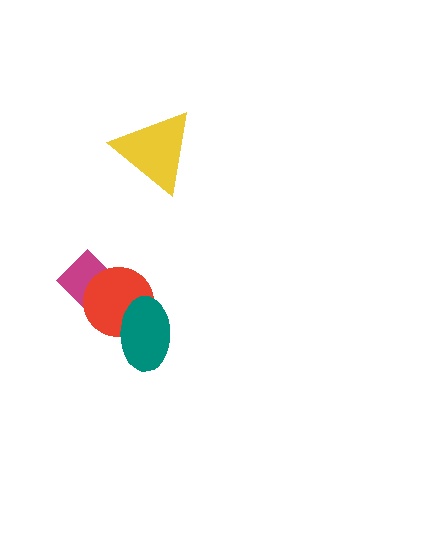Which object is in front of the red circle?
The teal ellipse is in front of the red circle.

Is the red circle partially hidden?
Yes, it is partially covered by another shape.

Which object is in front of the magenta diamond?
The red circle is in front of the magenta diamond.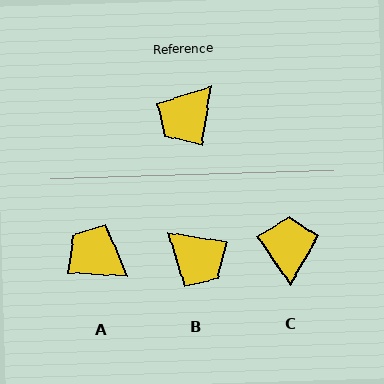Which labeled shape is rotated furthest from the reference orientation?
C, about 136 degrees away.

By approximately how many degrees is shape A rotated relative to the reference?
Approximately 84 degrees clockwise.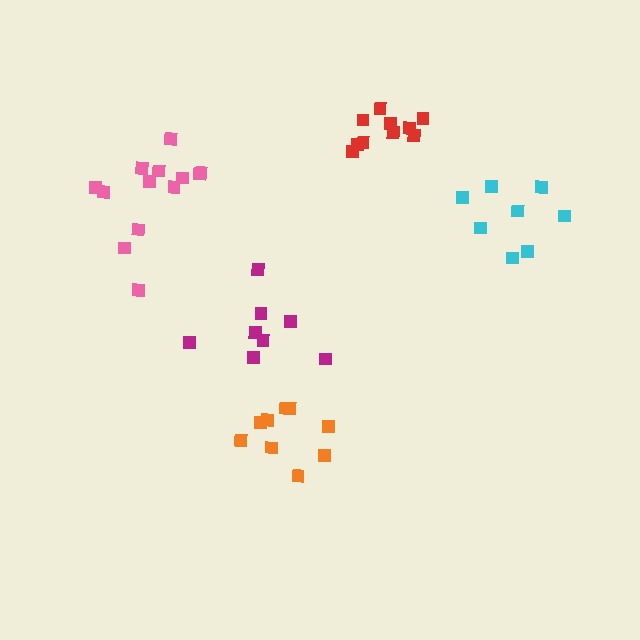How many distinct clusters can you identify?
There are 5 distinct clusters.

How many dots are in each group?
Group 1: 8 dots, Group 2: 10 dots, Group 3: 8 dots, Group 4: 9 dots, Group 5: 13 dots (48 total).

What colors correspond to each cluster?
The clusters are colored: magenta, red, cyan, orange, pink.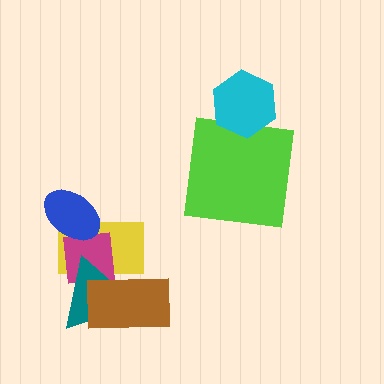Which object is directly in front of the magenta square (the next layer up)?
The blue ellipse is directly in front of the magenta square.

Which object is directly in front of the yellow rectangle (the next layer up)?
The magenta square is directly in front of the yellow rectangle.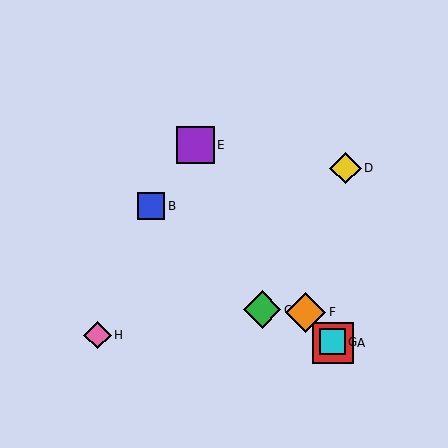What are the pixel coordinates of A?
Object A is at (333, 343).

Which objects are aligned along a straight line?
Objects A, F, G are aligned along a straight line.